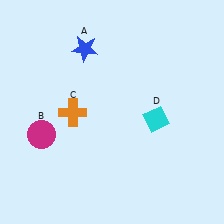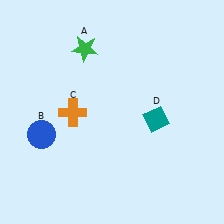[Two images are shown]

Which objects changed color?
A changed from blue to green. B changed from magenta to blue. D changed from cyan to teal.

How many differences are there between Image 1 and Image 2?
There are 3 differences between the two images.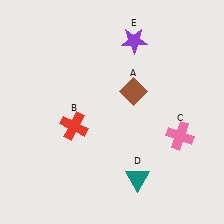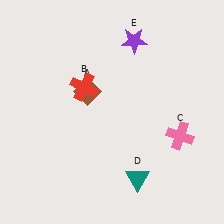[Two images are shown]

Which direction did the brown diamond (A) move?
The brown diamond (A) moved left.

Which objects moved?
The objects that moved are: the brown diamond (A), the red cross (B).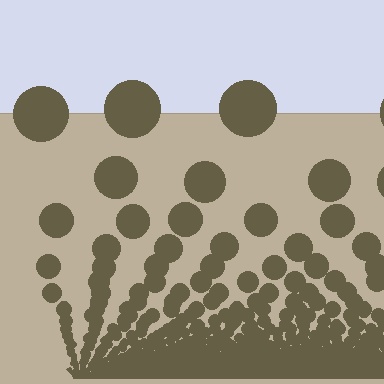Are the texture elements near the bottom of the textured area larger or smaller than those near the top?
Smaller. The gradient is inverted — elements near the bottom are smaller and denser.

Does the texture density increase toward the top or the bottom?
Density increases toward the bottom.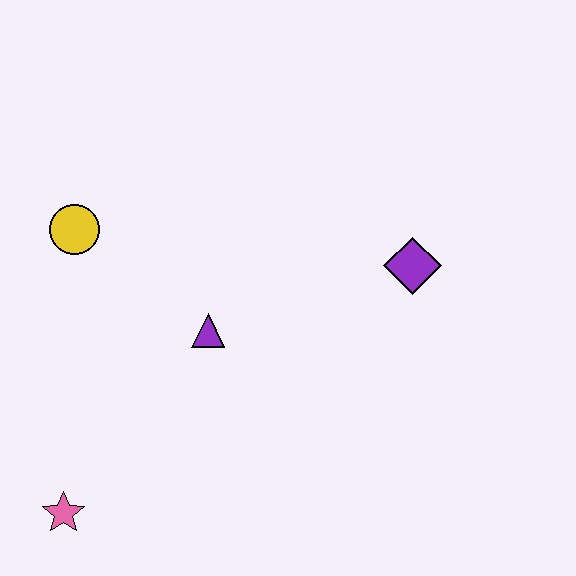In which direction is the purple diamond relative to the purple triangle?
The purple diamond is to the right of the purple triangle.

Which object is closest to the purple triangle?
The yellow circle is closest to the purple triangle.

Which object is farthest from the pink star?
The purple diamond is farthest from the pink star.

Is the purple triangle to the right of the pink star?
Yes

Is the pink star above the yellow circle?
No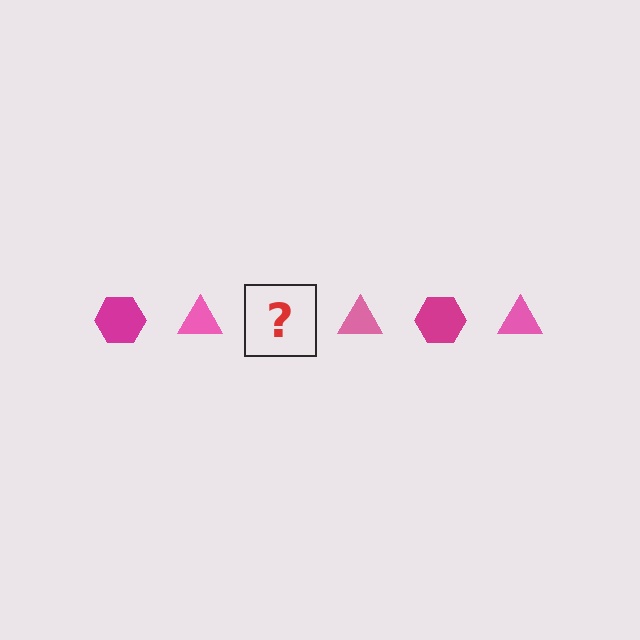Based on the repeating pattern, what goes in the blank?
The blank should be a magenta hexagon.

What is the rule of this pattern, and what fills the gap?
The rule is that the pattern alternates between magenta hexagon and pink triangle. The gap should be filled with a magenta hexagon.